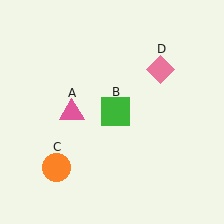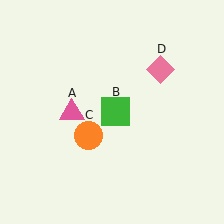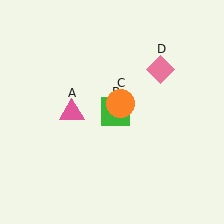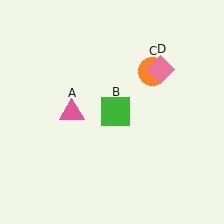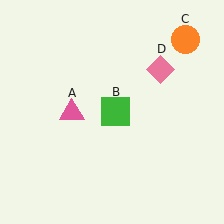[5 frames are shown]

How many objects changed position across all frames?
1 object changed position: orange circle (object C).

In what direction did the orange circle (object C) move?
The orange circle (object C) moved up and to the right.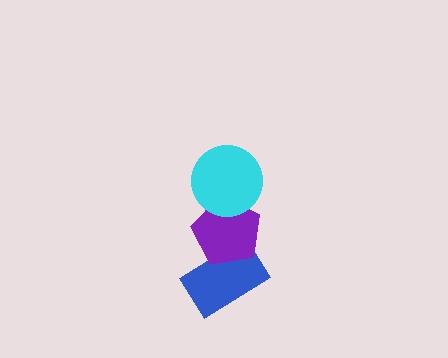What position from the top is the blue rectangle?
The blue rectangle is 3rd from the top.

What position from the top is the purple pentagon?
The purple pentagon is 2nd from the top.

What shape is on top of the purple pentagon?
The cyan circle is on top of the purple pentagon.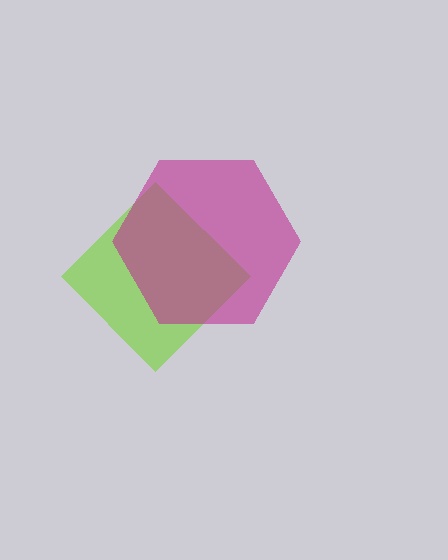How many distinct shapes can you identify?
There are 2 distinct shapes: a lime diamond, a magenta hexagon.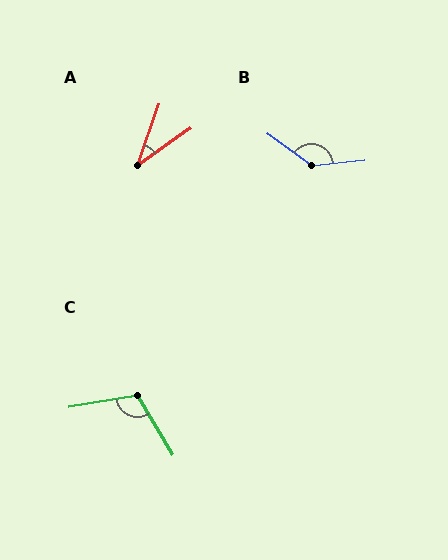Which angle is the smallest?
A, at approximately 35 degrees.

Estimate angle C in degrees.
Approximately 111 degrees.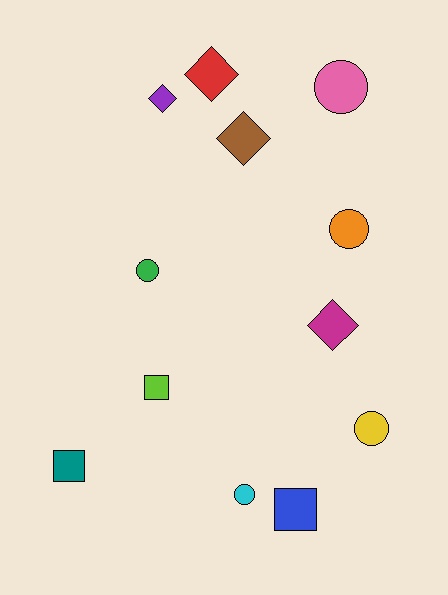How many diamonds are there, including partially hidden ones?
There are 4 diamonds.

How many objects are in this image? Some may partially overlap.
There are 12 objects.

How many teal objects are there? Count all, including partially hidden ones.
There is 1 teal object.